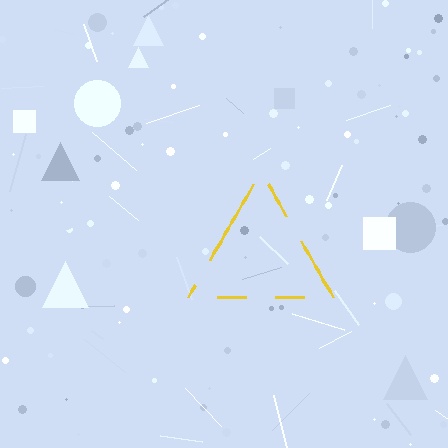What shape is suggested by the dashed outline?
The dashed outline suggests a triangle.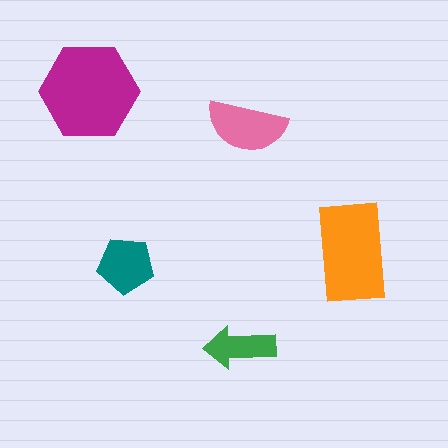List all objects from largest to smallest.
The magenta hexagon, the orange rectangle, the pink semicircle, the teal pentagon, the green arrow.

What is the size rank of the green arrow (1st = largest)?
5th.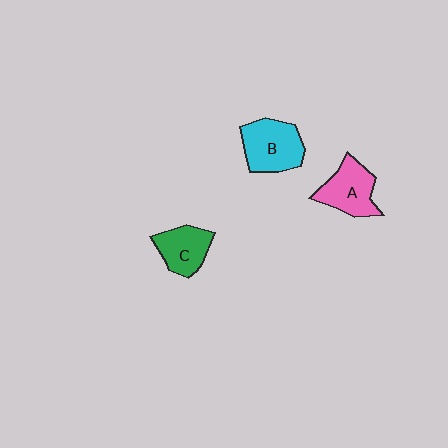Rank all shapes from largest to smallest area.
From largest to smallest: B (cyan), A (pink), C (green).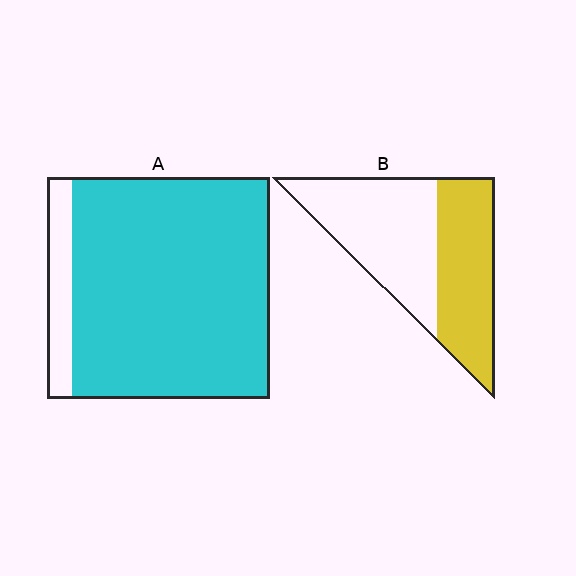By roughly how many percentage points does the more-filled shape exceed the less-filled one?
By roughly 45 percentage points (A over B).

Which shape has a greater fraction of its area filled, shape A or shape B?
Shape A.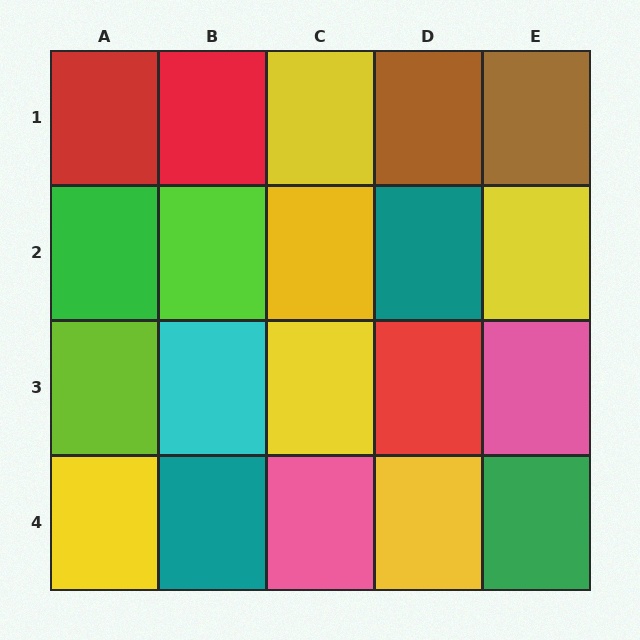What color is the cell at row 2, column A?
Green.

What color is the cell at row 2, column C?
Yellow.